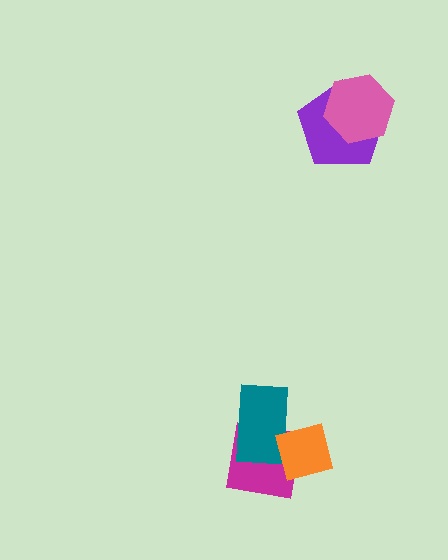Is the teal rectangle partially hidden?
Yes, it is partially covered by another shape.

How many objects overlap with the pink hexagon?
1 object overlaps with the pink hexagon.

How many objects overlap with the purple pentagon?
1 object overlaps with the purple pentagon.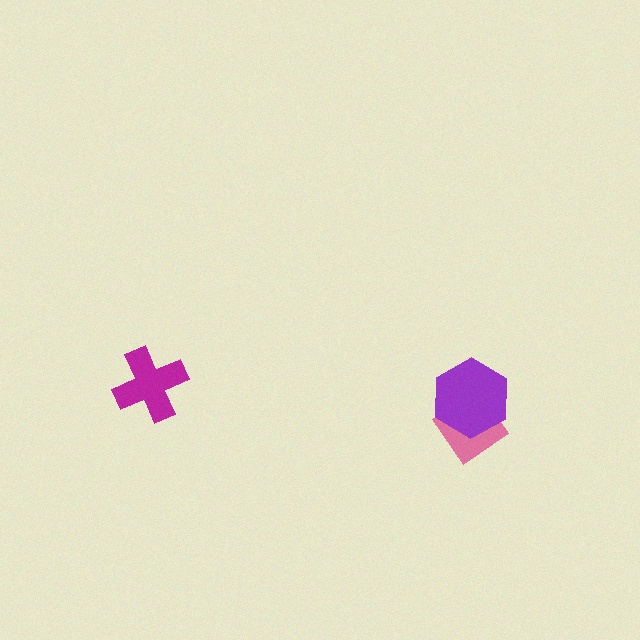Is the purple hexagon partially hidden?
No, no other shape covers it.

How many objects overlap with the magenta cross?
0 objects overlap with the magenta cross.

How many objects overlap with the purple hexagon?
1 object overlaps with the purple hexagon.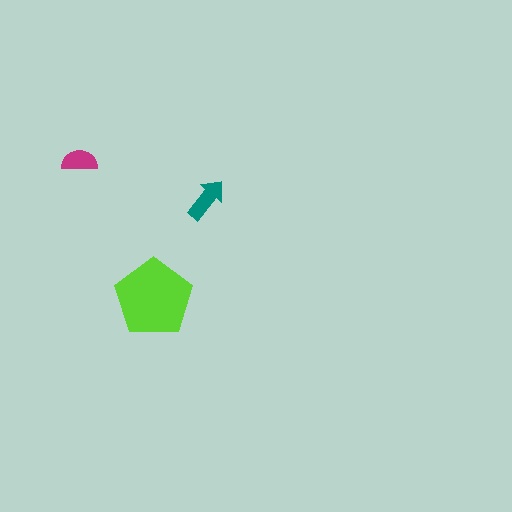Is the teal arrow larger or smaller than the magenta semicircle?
Larger.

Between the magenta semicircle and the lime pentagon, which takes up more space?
The lime pentagon.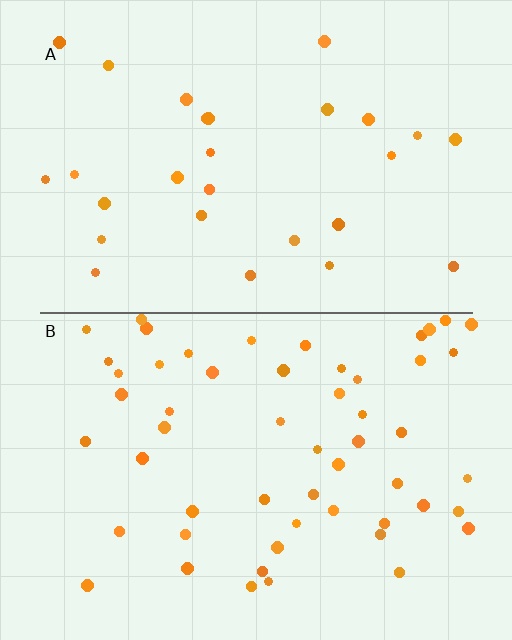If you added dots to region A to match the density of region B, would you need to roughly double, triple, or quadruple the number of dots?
Approximately double.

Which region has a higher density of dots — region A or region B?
B (the bottom).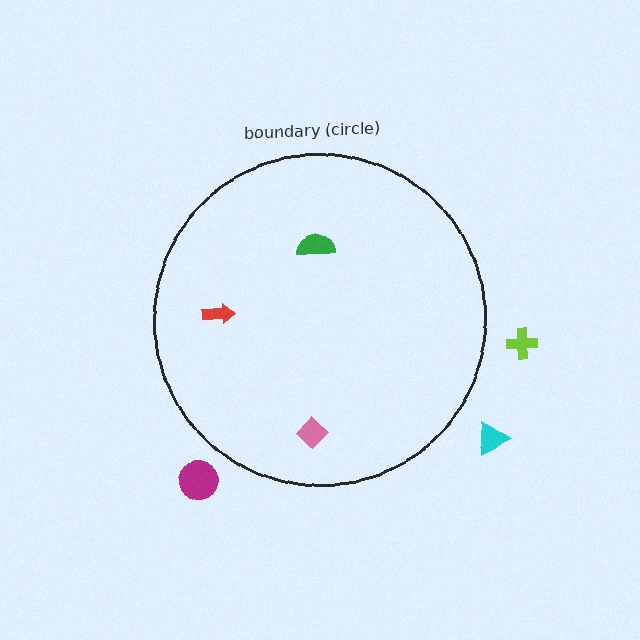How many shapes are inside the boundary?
3 inside, 3 outside.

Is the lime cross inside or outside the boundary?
Outside.